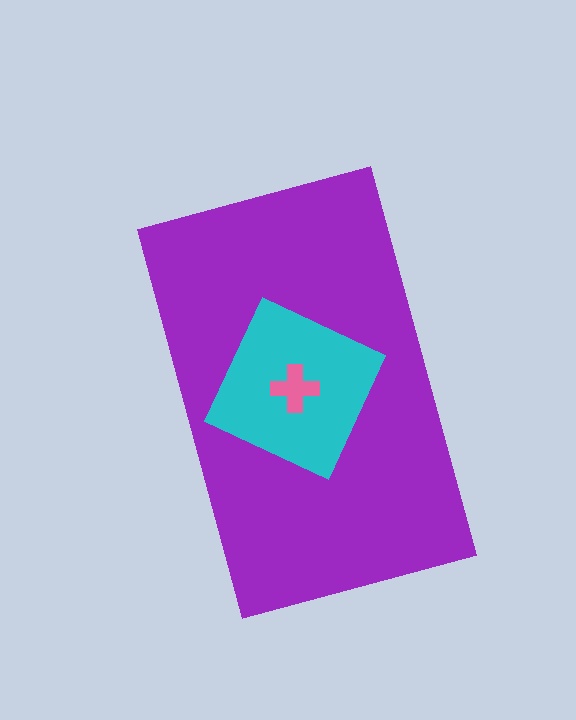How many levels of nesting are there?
3.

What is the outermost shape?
The purple rectangle.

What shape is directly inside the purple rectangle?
The cyan diamond.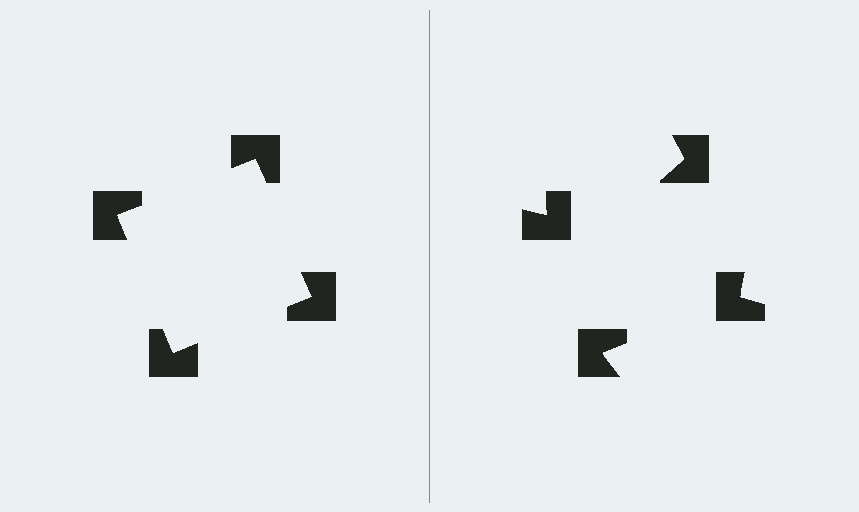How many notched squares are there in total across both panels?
8 — 4 on each side.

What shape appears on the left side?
An illusory square.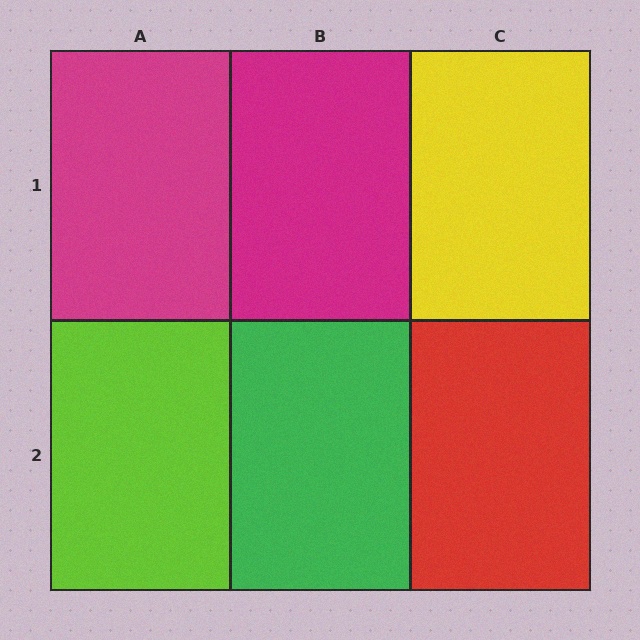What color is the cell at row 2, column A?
Lime.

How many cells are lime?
1 cell is lime.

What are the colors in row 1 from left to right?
Magenta, magenta, yellow.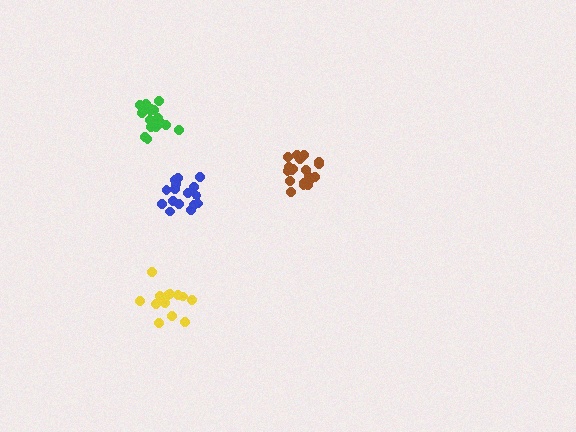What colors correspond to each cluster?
The clusters are colored: brown, blue, yellow, green.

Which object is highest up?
The green cluster is topmost.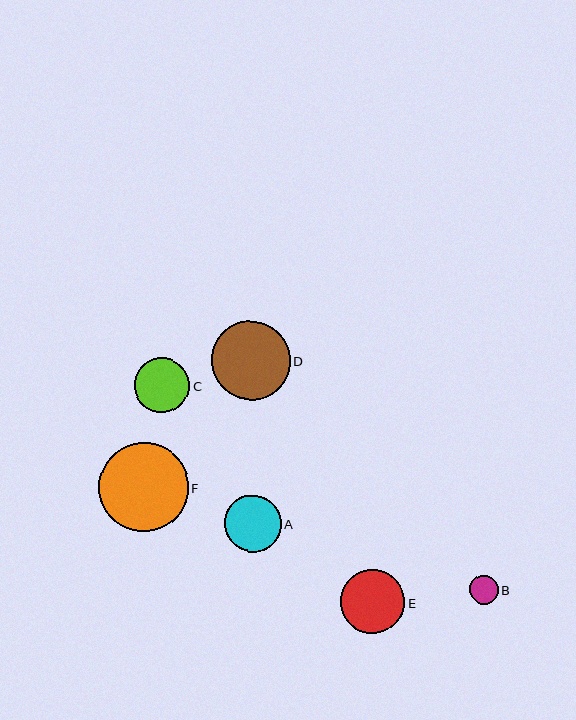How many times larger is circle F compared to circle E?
Circle F is approximately 1.4 times the size of circle E.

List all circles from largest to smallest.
From largest to smallest: F, D, E, A, C, B.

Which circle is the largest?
Circle F is the largest with a size of approximately 89 pixels.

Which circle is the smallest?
Circle B is the smallest with a size of approximately 29 pixels.